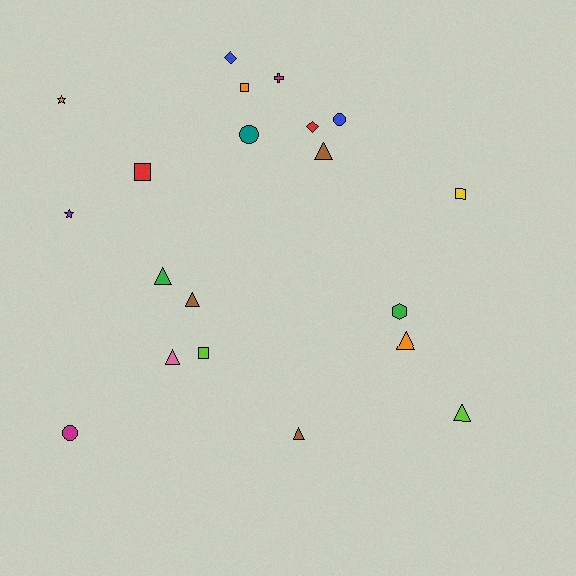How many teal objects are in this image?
There is 1 teal object.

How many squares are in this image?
There are 4 squares.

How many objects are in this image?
There are 20 objects.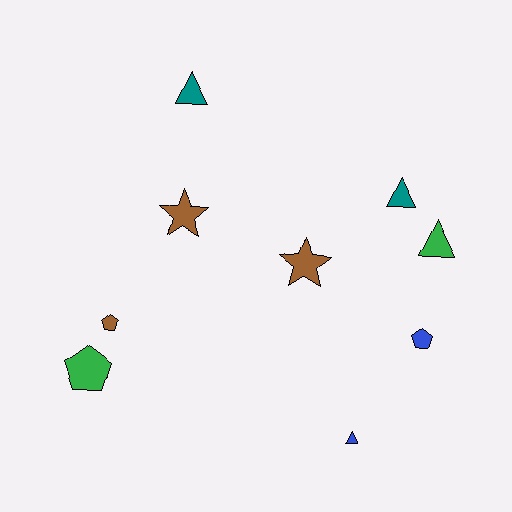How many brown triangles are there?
There are no brown triangles.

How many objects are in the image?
There are 9 objects.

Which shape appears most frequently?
Triangle, with 4 objects.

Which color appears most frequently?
Brown, with 3 objects.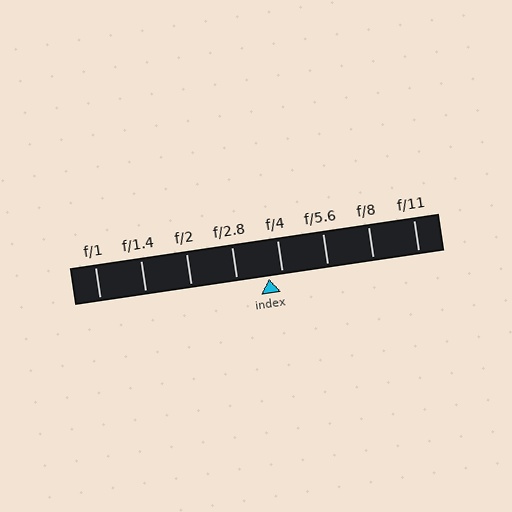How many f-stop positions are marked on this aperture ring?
There are 8 f-stop positions marked.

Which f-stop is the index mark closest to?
The index mark is closest to f/4.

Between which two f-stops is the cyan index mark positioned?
The index mark is between f/2.8 and f/4.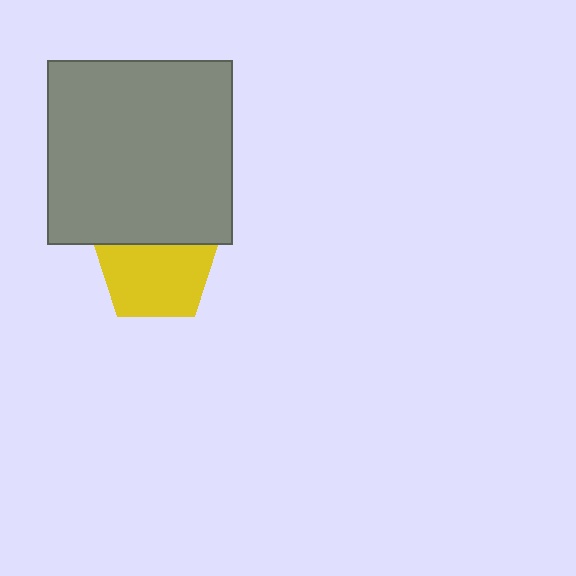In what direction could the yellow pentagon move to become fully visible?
The yellow pentagon could move down. That would shift it out from behind the gray square entirely.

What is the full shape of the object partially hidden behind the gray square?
The partially hidden object is a yellow pentagon.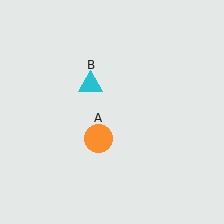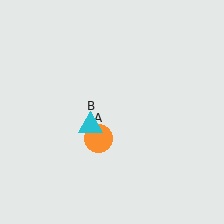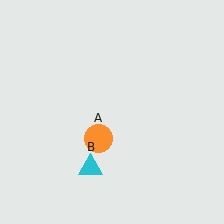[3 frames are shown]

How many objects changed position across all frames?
1 object changed position: cyan triangle (object B).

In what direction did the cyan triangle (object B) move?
The cyan triangle (object B) moved down.